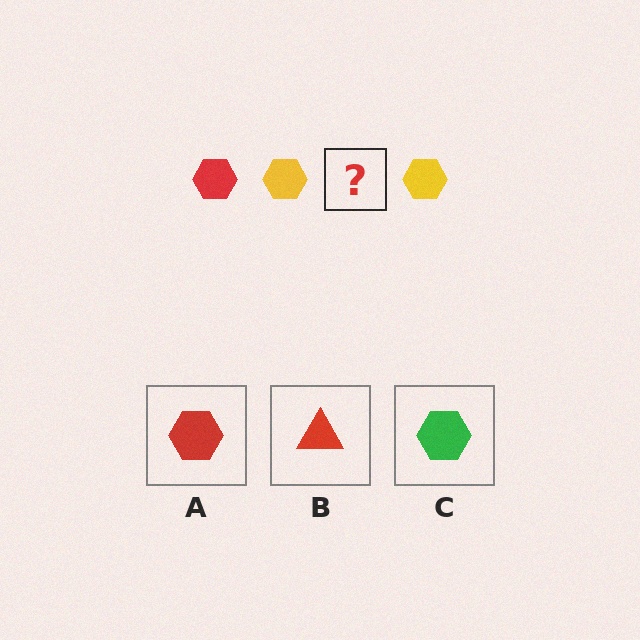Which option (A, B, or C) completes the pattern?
A.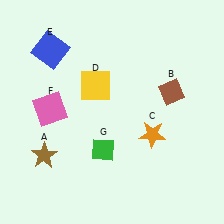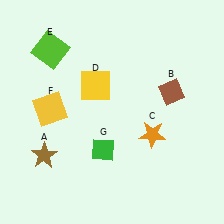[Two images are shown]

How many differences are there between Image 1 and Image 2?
There are 2 differences between the two images.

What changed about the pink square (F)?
In Image 1, F is pink. In Image 2, it changed to yellow.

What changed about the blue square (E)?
In Image 1, E is blue. In Image 2, it changed to lime.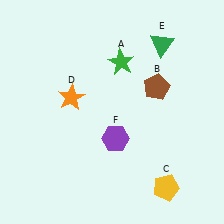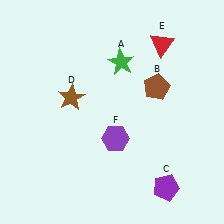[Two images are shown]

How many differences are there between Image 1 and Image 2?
There are 3 differences between the two images.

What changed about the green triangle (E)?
In Image 1, E is green. In Image 2, it changed to red.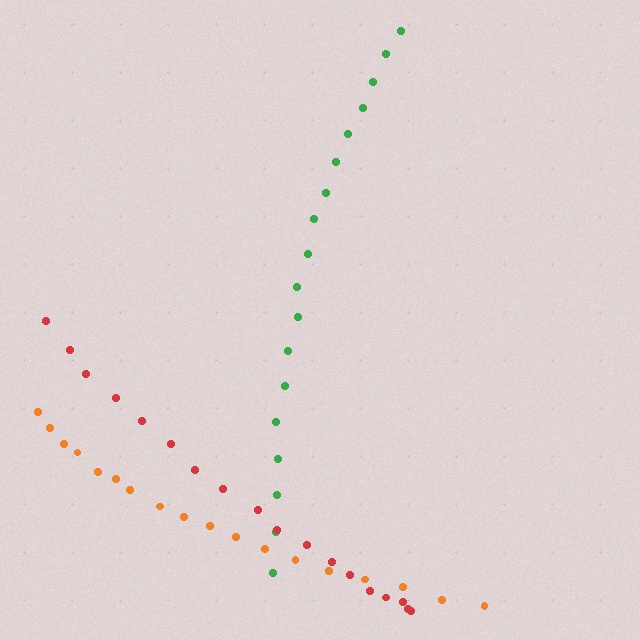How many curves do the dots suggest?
There are 3 distinct paths.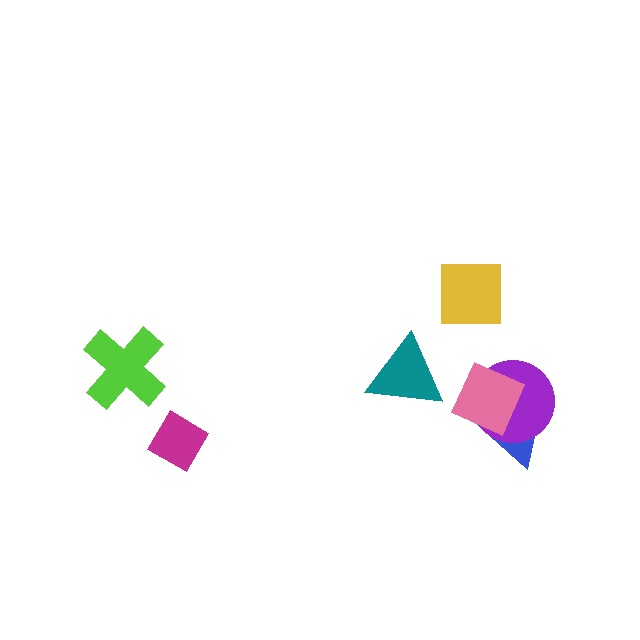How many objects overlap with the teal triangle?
0 objects overlap with the teal triangle.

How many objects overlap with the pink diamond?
2 objects overlap with the pink diamond.